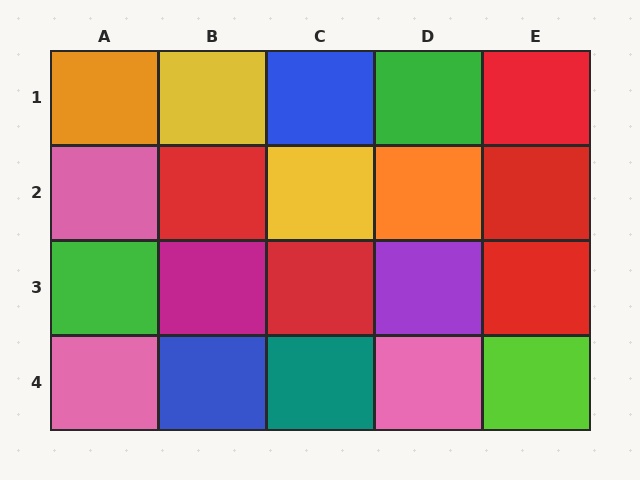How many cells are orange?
2 cells are orange.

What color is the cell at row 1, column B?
Yellow.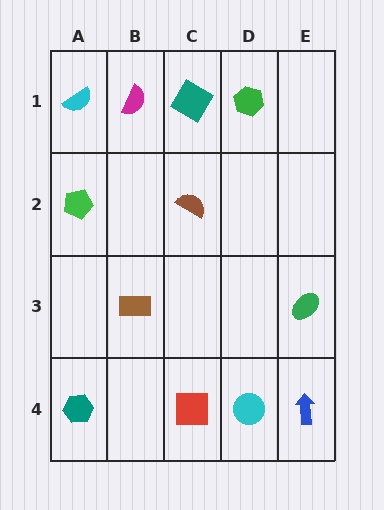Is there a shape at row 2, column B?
No, that cell is empty.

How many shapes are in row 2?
2 shapes.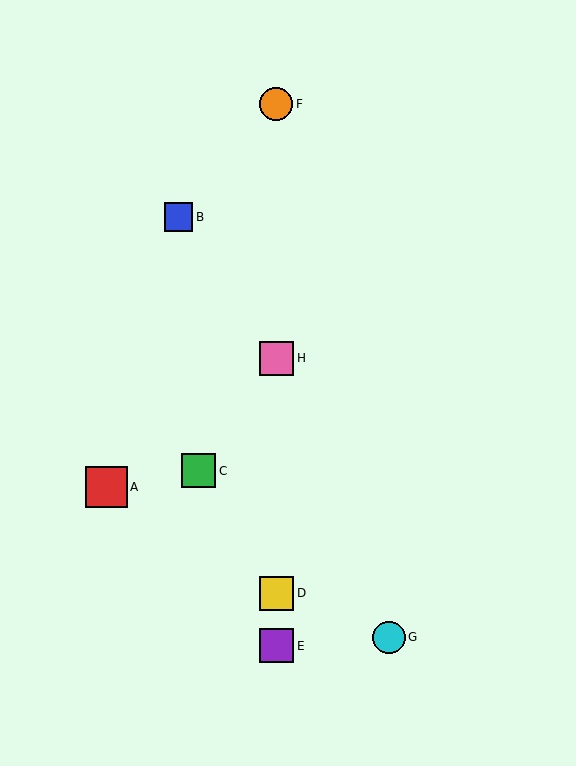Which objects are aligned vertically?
Objects D, E, F, H are aligned vertically.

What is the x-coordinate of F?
Object F is at x≈276.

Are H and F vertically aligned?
Yes, both are at x≈276.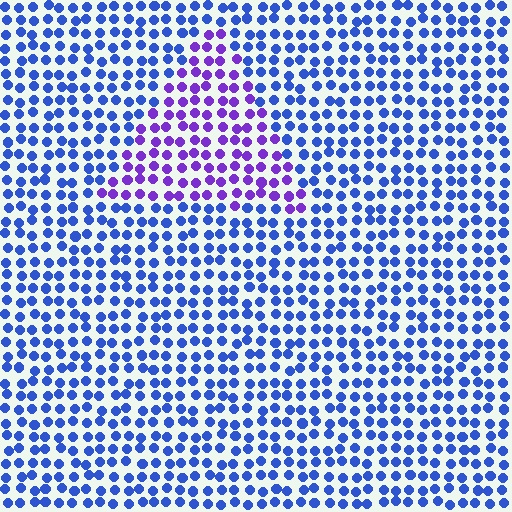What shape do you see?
I see a triangle.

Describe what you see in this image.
The image is filled with small blue elements in a uniform arrangement. A triangle-shaped region is visible where the elements are tinted to a slightly different hue, forming a subtle color boundary.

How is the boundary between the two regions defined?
The boundary is defined purely by a slight shift in hue (about 44 degrees). Spacing, size, and orientation are identical on both sides.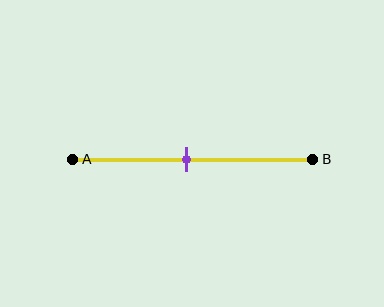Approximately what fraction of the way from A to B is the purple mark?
The purple mark is approximately 45% of the way from A to B.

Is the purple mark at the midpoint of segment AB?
Yes, the mark is approximately at the midpoint.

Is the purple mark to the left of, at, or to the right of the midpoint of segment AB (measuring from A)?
The purple mark is approximately at the midpoint of segment AB.